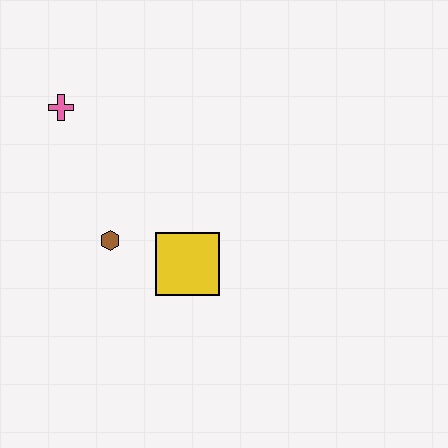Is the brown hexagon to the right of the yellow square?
No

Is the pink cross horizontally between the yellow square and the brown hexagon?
No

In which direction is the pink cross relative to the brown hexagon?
The pink cross is above the brown hexagon.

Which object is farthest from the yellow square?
The pink cross is farthest from the yellow square.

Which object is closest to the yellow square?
The brown hexagon is closest to the yellow square.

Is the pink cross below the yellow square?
No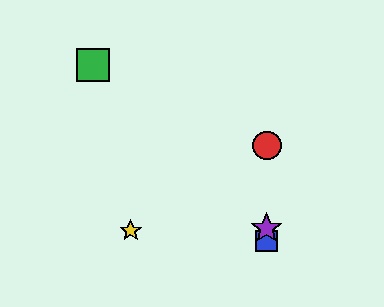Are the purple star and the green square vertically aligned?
No, the purple star is at x≈267 and the green square is at x≈93.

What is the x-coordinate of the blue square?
The blue square is at x≈267.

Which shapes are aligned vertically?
The red circle, the blue square, the purple star are aligned vertically.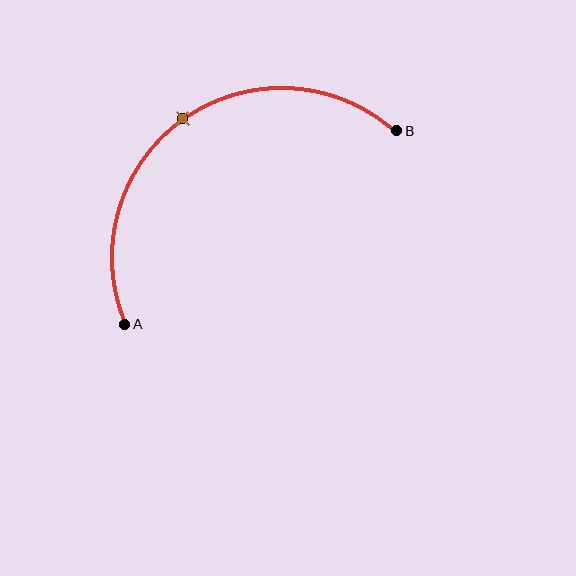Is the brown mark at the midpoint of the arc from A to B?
Yes. The brown mark lies on the arc at equal arc-length from both A and B — it is the arc midpoint.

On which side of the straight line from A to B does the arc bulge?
The arc bulges above and to the left of the straight line connecting A and B.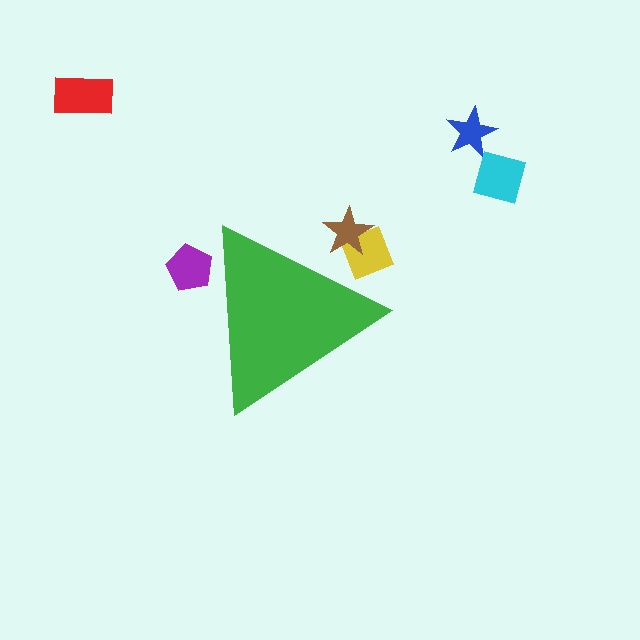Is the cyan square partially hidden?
No, the cyan square is fully visible.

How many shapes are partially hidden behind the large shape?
3 shapes are partially hidden.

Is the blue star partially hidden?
No, the blue star is fully visible.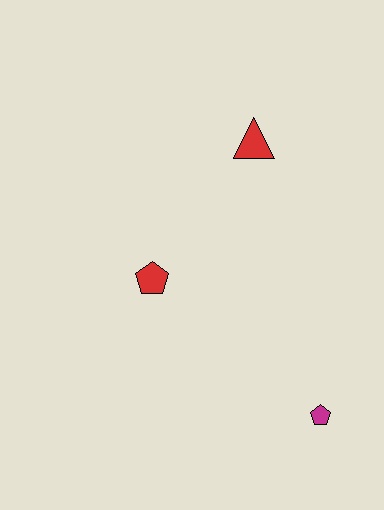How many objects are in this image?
There are 3 objects.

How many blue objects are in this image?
There are no blue objects.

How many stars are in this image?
There are no stars.